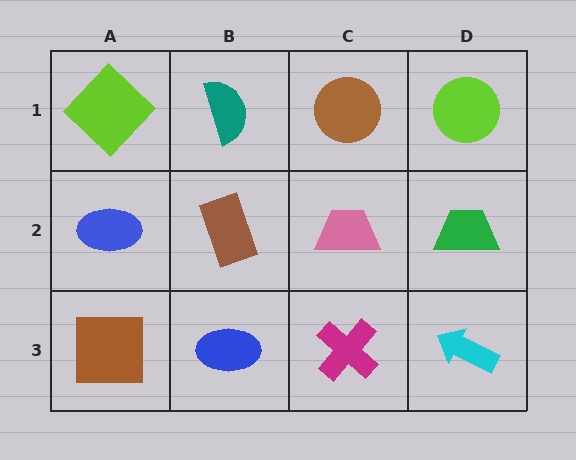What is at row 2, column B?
A brown rectangle.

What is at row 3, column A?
A brown square.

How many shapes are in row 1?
4 shapes.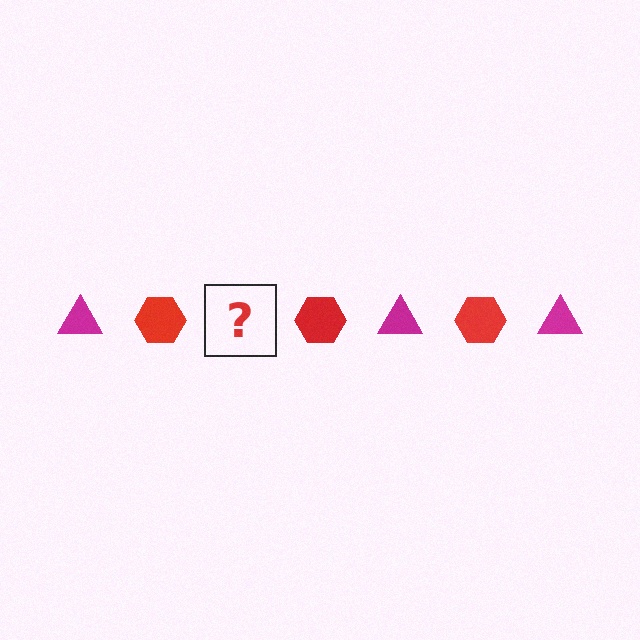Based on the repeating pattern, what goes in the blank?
The blank should be a magenta triangle.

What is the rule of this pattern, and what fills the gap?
The rule is that the pattern alternates between magenta triangle and red hexagon. The gap should be filled with a magenta triangle.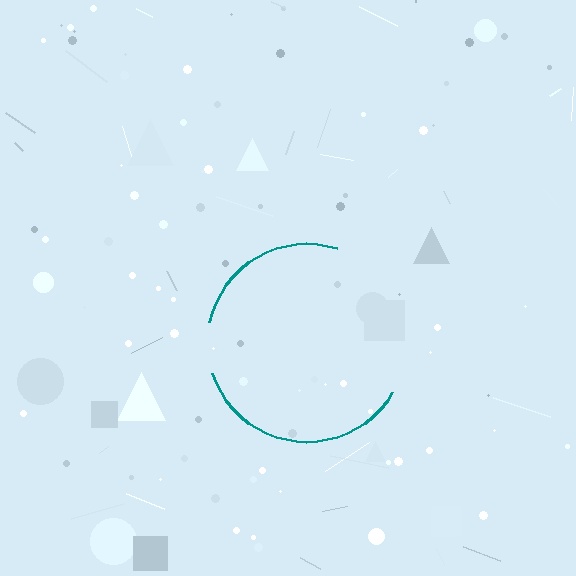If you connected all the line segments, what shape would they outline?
They would outline a circle.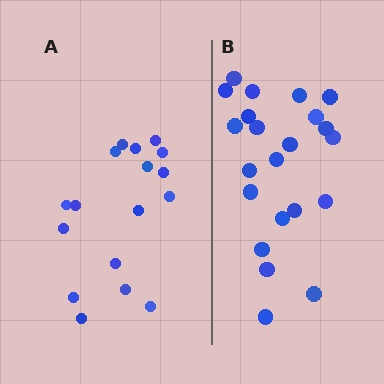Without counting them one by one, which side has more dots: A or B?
Region B (the right region) has more dots.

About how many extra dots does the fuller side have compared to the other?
Region B has about 5 more dots than region A.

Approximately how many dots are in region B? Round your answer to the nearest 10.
About 20 dots. (The exact count is 22, which rounds to 20.)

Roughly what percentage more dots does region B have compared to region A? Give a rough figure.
About 30% more.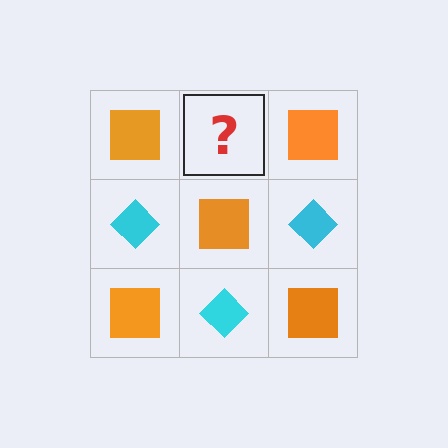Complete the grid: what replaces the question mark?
The question mark should be replaced with a cyan diamond.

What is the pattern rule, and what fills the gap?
The rule is that it alternates orange square and cyan diamond in a checkerboard pattern. The gap should be filled with a cyan diamond.